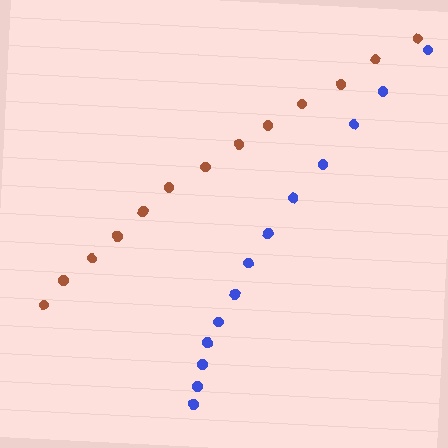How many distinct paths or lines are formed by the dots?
There are 2 distinct paths.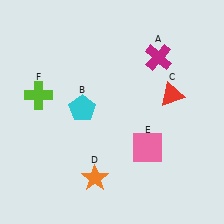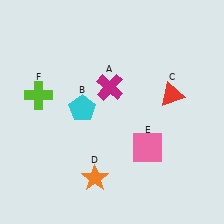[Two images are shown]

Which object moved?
The magenta cross (A) moved left.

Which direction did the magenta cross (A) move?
The magenta cross (A) moved left.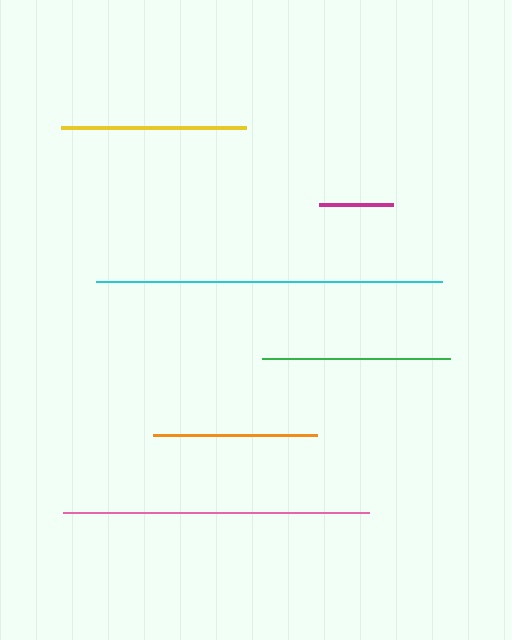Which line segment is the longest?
The cyan line is the longest at approximately 345 pixels.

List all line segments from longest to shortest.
From longest to shortest: cyan, pink, green, yellow, orange, magenta.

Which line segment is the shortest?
The magenta line is the shortest at approximately 74 pixels.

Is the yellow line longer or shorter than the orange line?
The yellow line is longer than the orange line.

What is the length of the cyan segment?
The cyan segment is approximately 345 pixels long.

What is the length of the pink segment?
The pink segment is approximately 306 pixels long.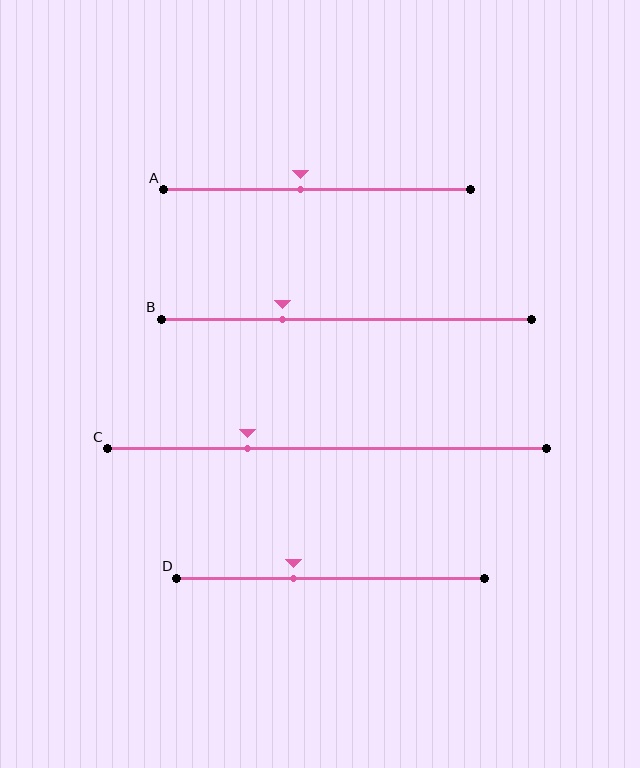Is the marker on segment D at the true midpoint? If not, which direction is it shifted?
No, the marker on segment D is shifted to the left by about 12% of the segment length.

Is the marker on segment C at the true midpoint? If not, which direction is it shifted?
No, the marker on segment C is shifted to the left by about 18% of the segment length.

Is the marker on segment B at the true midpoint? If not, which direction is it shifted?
No, the marker on segment B is shifted to the left by about 17% of the segment length.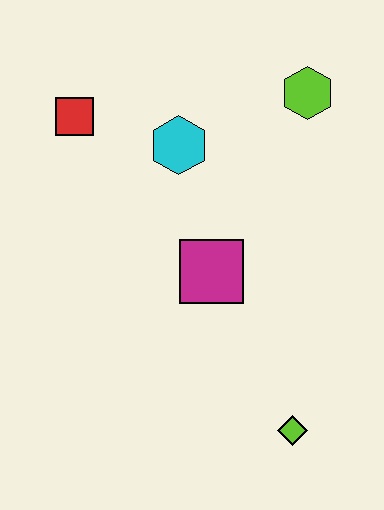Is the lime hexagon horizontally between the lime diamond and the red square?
No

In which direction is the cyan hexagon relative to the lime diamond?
The cyan hexagon is above the lime diamond.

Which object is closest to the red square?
The cyan hexagon is closest to the red square.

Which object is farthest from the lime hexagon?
The lime diamond is farthest from the lime hexagon.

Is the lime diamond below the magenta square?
Yes